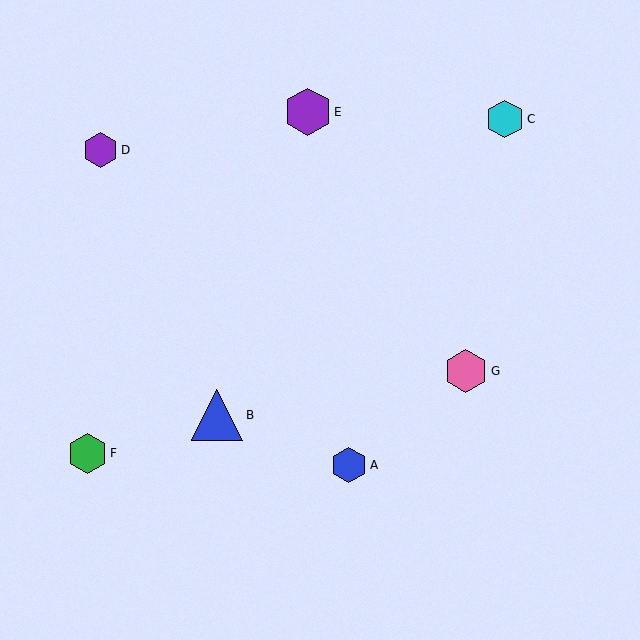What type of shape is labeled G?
Shape G is a pink hexagon.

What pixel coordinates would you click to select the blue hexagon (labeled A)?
Click at (349, 465) to select the blue hexagon A.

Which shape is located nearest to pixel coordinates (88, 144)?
The purple hexagon (labeled D) at (101, 150) is nearest to that location.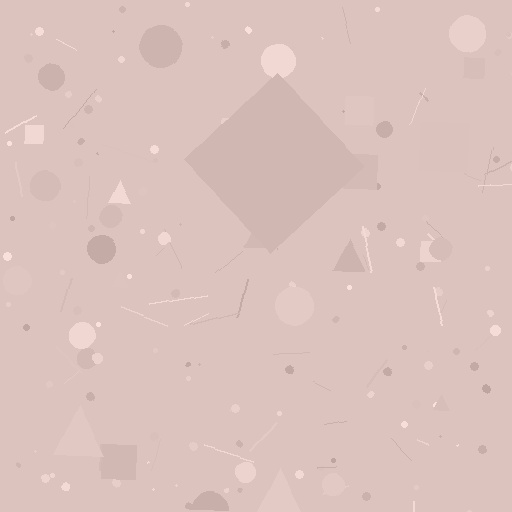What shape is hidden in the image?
A diamond is hidden in the image.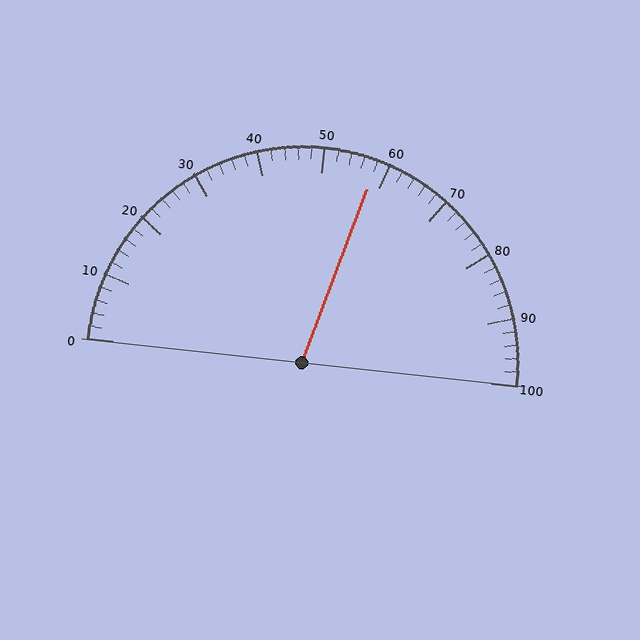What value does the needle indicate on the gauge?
The needle indicates approximately 58.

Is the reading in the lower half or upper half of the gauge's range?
The reading is in the upper half of the range (0 to 100).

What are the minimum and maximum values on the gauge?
The gauge ranges from 0 to 100.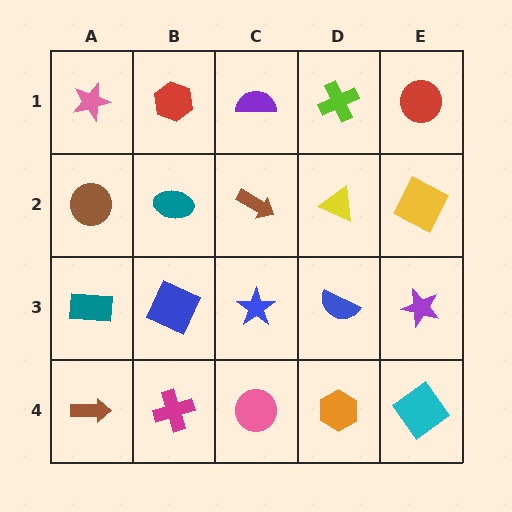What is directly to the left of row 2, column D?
A brown arrow.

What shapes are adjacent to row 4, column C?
A blue star (row 3, column C), a magenta cross (row 4, column B), an orange hexagon (row 4, column D).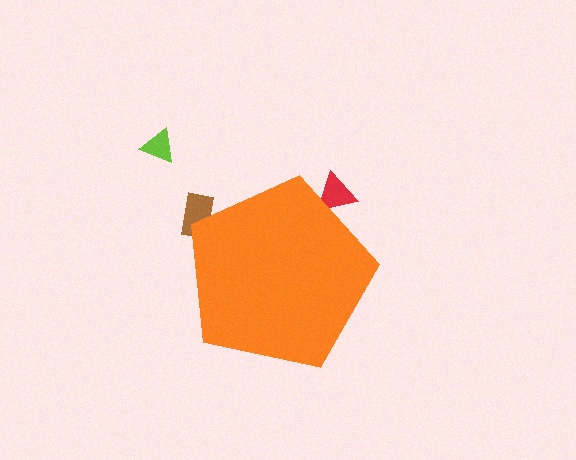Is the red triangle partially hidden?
Yes, the red triangle is partially hidden behind the orange pentagon.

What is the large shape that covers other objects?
An orange pentagon.